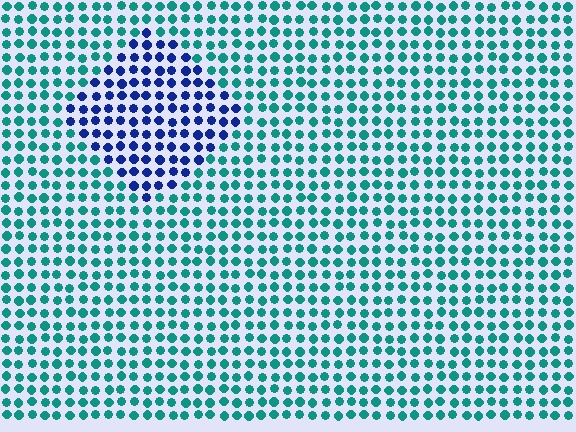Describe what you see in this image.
The image is filled with small teal elements in a uniform arrangement. A diamond-shaped region is visible where the elements are tinted to a slightly different hue, forming a subtle color boundary.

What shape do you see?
I see a diamond.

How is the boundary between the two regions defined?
The boundary is defined purely by a slight shift in hue (about 57 degrees). Spacing, size, and orientation are identical on both sides.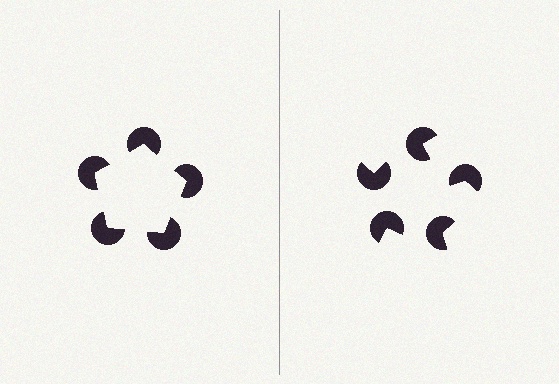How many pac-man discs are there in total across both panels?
10 — 5 on each side.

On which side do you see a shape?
An illusory pentagon appears on the left side. On the right side the wedge cuts are rotated, so no coherent shape forms.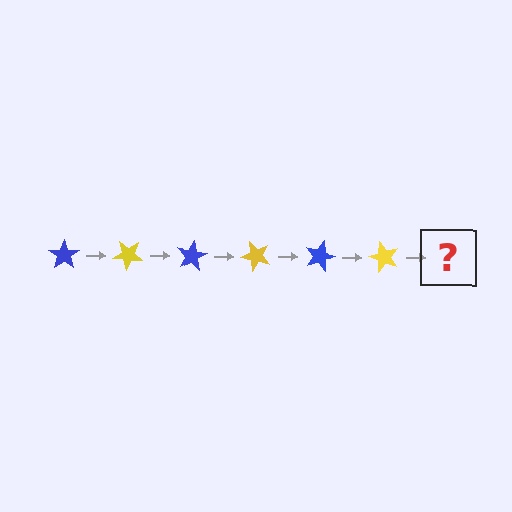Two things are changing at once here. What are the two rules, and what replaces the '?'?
The two rules are that it rotates 40 degrees each step and the color cycles through blue and yellow. The '?' should be a blue star, rotated 240 degrees from the start.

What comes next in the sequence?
The next element should be a blue star, rotated 240 degrees from the start.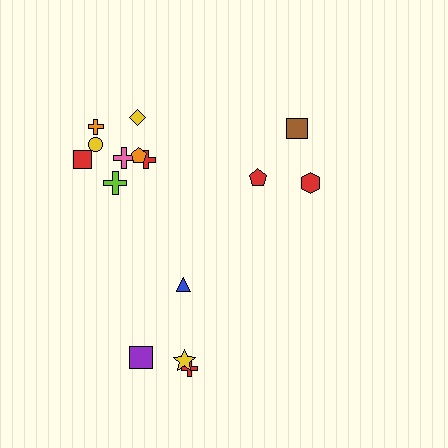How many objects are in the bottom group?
There are 4 objects.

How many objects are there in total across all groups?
There are 15 objects.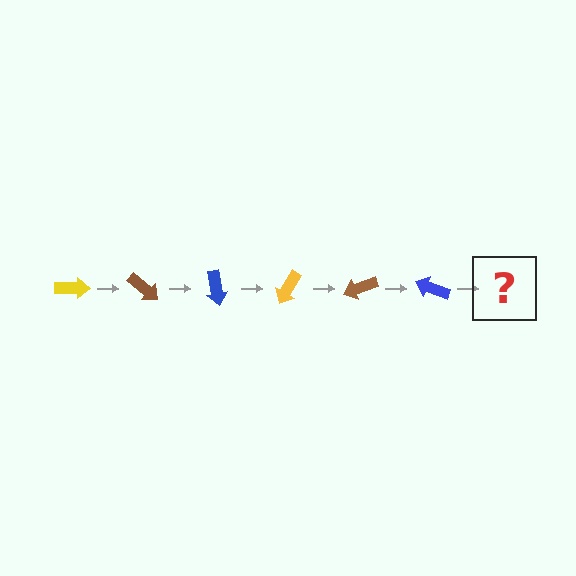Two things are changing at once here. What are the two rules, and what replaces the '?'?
The two rules are that it rotates 40 degrees each step and the color cycles through yellow, brown, and blue. The '?' should be a yellow arrow, rotated 240 degrees from the start.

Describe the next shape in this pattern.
It should be a yellow arrow, rotated 240 degrees from the start.